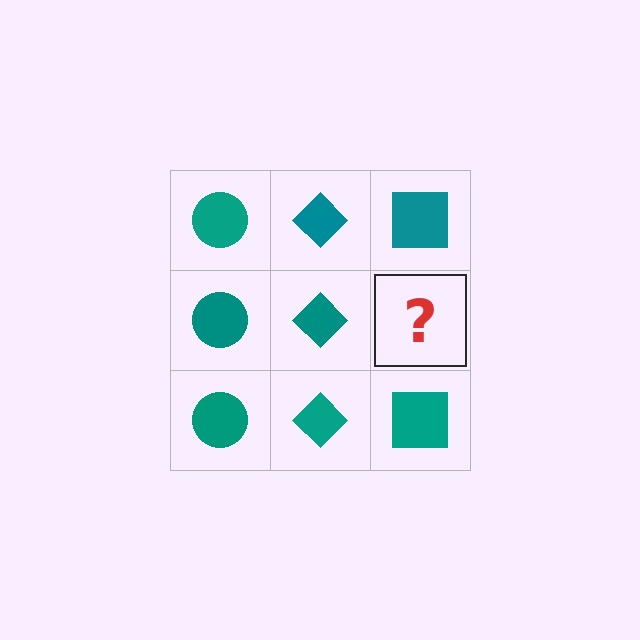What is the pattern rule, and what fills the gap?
The rule is that each column has a consistent shape. The gap should be filled with a teal square.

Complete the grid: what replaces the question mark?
The question mark should be replaced with a teal square.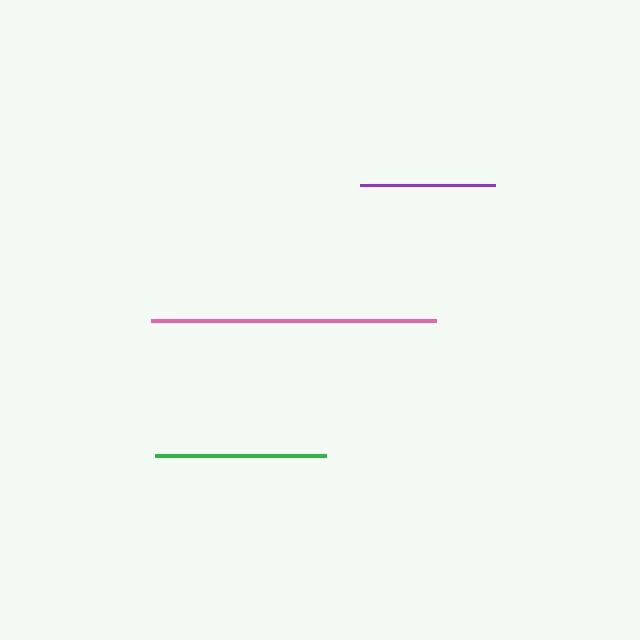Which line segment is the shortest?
The purple line is the shortest at approximately 135 pixels.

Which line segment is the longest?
The pink line is the longest at approximately 285 pixels.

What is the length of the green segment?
The green segment is approximately 172 pixels long.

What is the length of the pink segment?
The pink segment is approximately 285 pixels long.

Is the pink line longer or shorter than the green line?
The pink line is longer than the green line.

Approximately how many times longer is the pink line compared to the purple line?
The pink line is approximately 2.1 times the length of the purple line.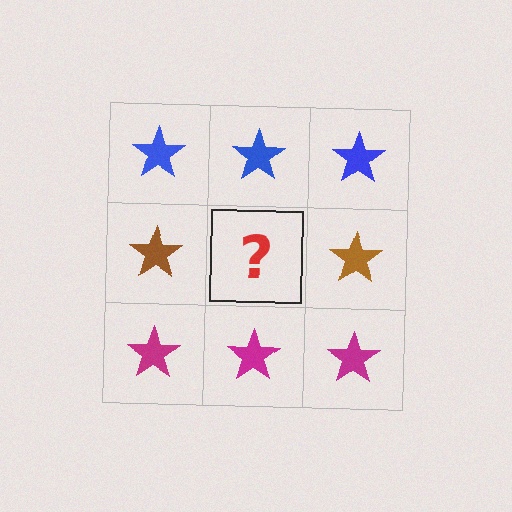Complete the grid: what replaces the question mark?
The question mark should be replaced with a brown star.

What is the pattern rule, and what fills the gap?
The rule is that each row has a consistent color. The gap should be filled with a brown star.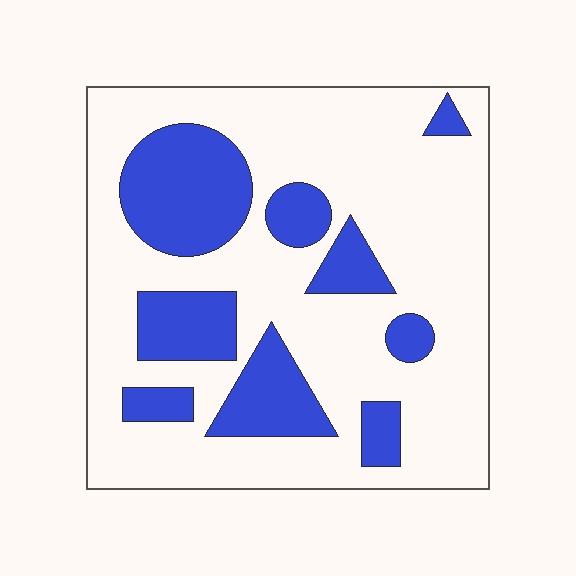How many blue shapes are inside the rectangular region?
9.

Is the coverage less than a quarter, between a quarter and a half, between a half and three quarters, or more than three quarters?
Between a quarter and a half.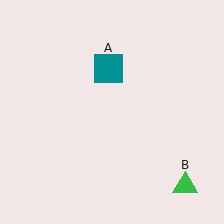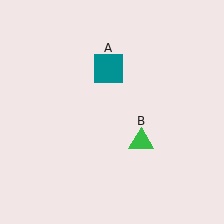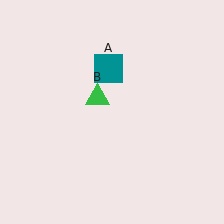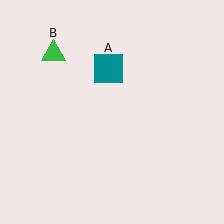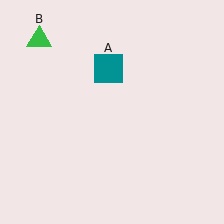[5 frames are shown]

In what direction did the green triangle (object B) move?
The green triangle (object B) moved up and to the left.